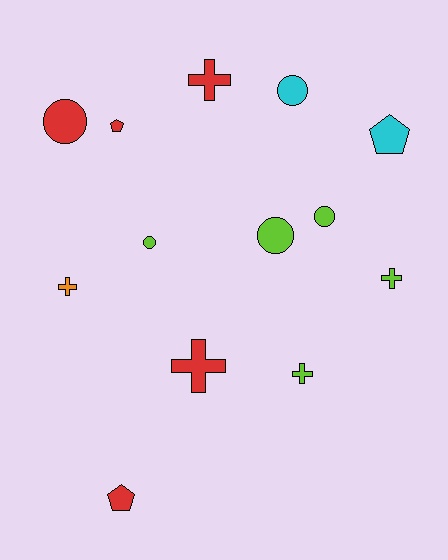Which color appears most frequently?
Red, with 5 objects.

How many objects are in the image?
There are 13 objects.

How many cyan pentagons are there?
There is 1 cyan pentagon.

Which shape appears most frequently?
Cross, with 5 objects.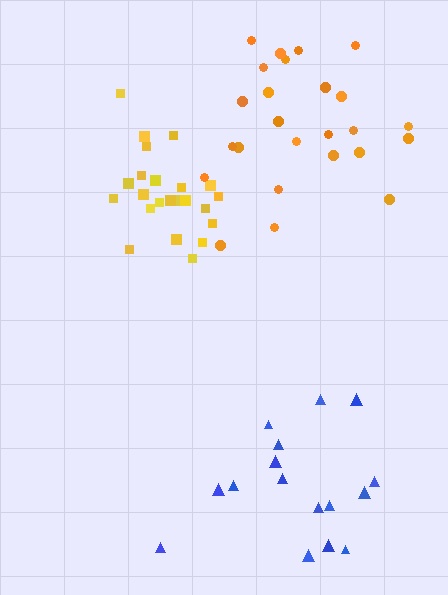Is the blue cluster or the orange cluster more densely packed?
Orange.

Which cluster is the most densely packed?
Yellow.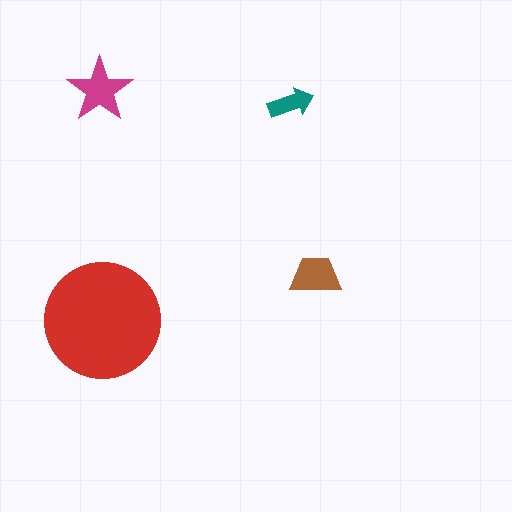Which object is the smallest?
The teal arrow.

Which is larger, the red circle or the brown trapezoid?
The red circle.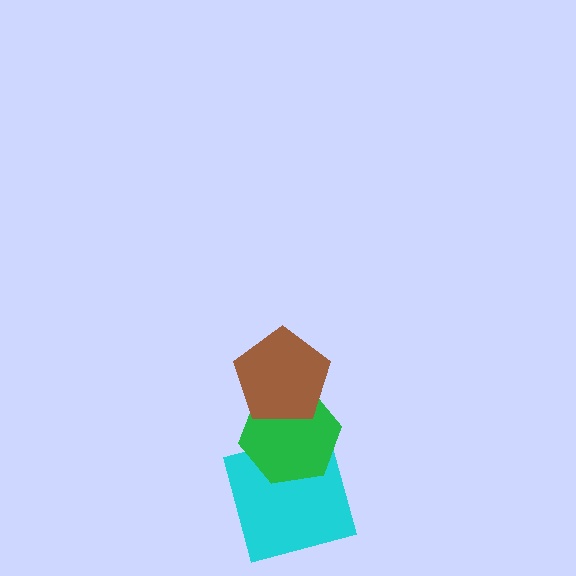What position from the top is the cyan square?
The cyan square is 3rd from the top.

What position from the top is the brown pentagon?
The brown pentagon is 1st from the top.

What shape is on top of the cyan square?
The green hexagon is on top of the cyan square.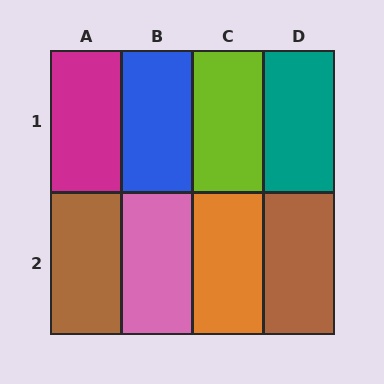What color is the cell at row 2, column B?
Pink.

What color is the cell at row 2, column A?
Brown.